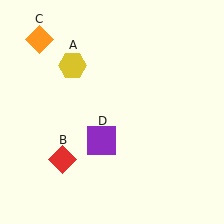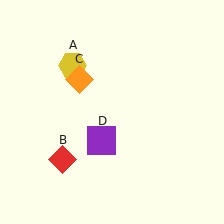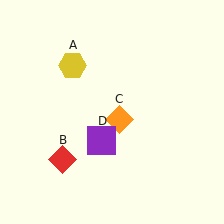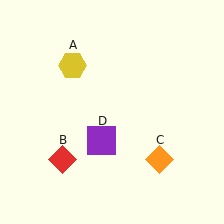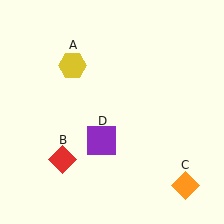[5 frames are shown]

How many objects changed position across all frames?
1 object changed position: orange diamond (object C).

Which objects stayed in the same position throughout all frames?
Yellow hexagon (object A) and red diamond (object B) and purple square (object D) remained stationary.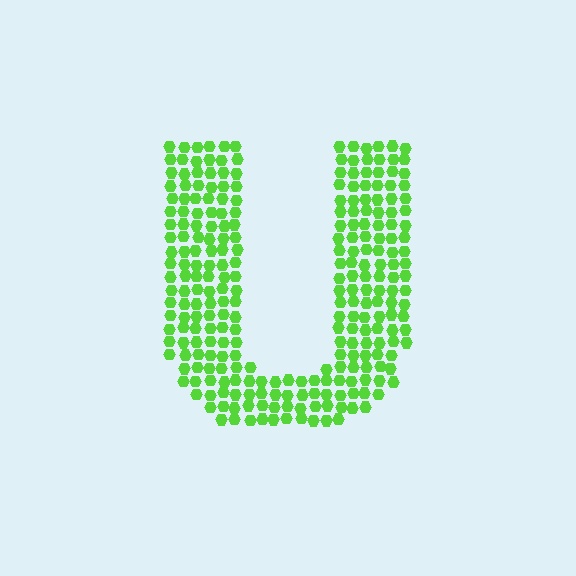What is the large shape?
The large shape is the letter U.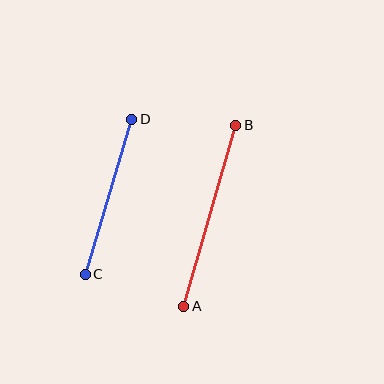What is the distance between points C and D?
The distance is approximately 162 pixels.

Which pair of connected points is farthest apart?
Points A and B are farthest apart.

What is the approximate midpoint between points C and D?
The midpoint is at approximately (109, 197) pixels.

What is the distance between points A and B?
The distance is approximately 188 pixels.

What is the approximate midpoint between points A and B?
The midpoint is at approximately (210, 216) pixels.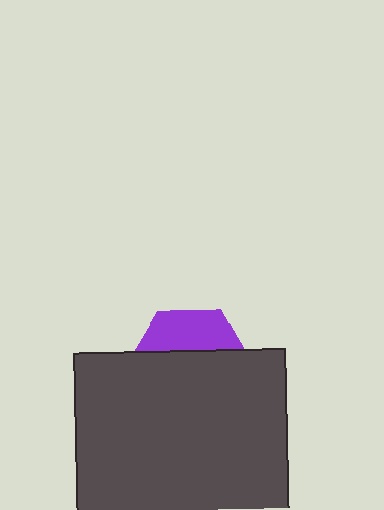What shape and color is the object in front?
The object in front is a dark gray square.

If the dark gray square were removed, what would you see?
You would see the complete purple hexagon.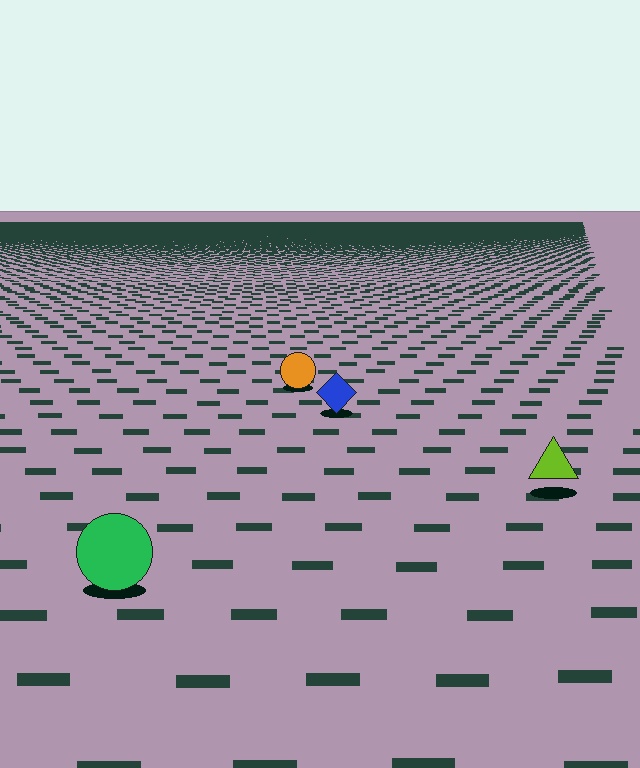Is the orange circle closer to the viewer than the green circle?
No. The green circle is closer — you can tell from the texture gradient: the ground texture is coarser near it.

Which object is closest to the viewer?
The green circle is closest. The texture marks near it are larger and more spread out.